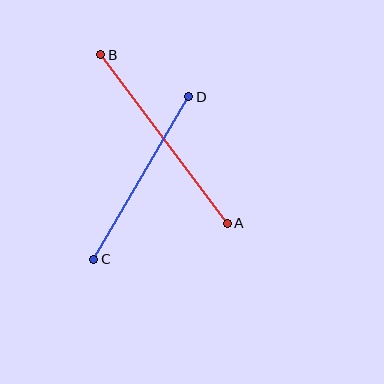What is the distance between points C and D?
The distance is approximately 188 pixels.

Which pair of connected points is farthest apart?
Points A and B are farthest apart.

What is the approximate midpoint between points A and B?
The midpoint is at approximately (164, 139) pixels.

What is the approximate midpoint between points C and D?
The midpoint is at approximately (141, 178) pixels.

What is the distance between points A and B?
The distance is approximately 211 pixels.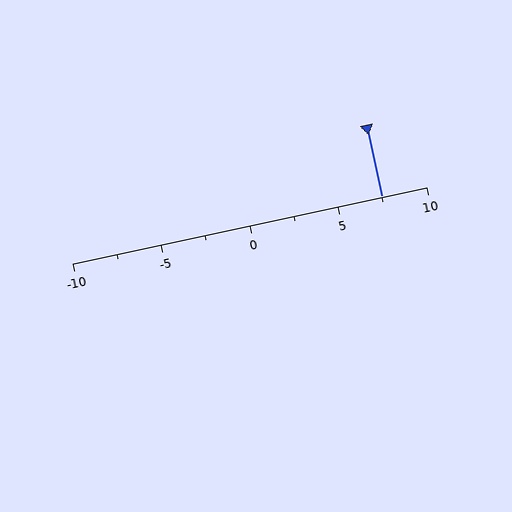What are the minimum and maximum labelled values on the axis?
The axis runs from -10 to 10.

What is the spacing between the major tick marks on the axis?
The major ticks are spaced 5 apart.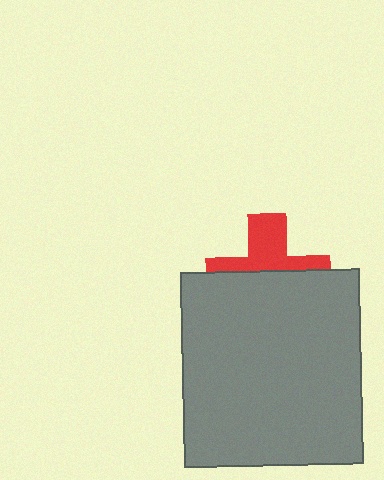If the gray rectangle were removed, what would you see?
You would see the complete red cross.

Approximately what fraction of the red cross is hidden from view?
Roughly 59% of the red cross is hidden behind the gray rectangle.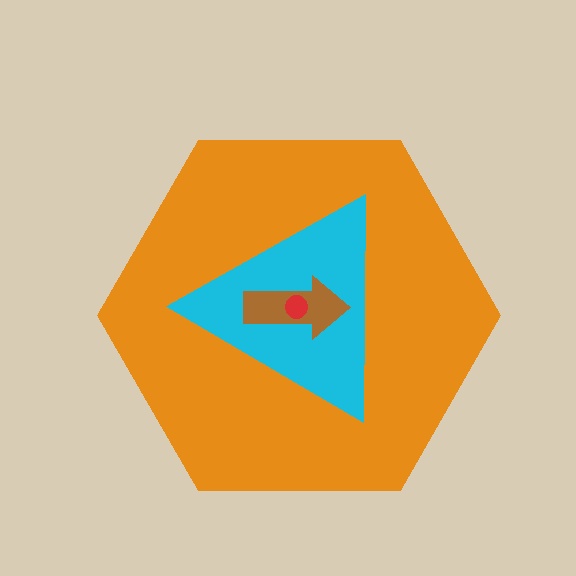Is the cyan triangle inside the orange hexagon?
Yes.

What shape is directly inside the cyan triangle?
The brown arrow.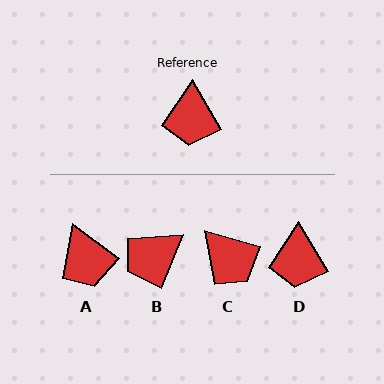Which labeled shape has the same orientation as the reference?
D.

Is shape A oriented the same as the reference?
No, it is off by about 23 degrees.